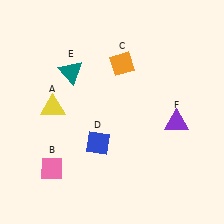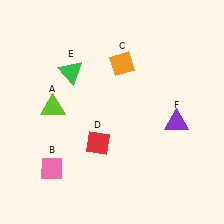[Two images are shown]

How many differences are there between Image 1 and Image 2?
There are 3 differences between the two images.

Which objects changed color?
A changed from yellow to lime. D changed from blue to red. E changed from teal to green.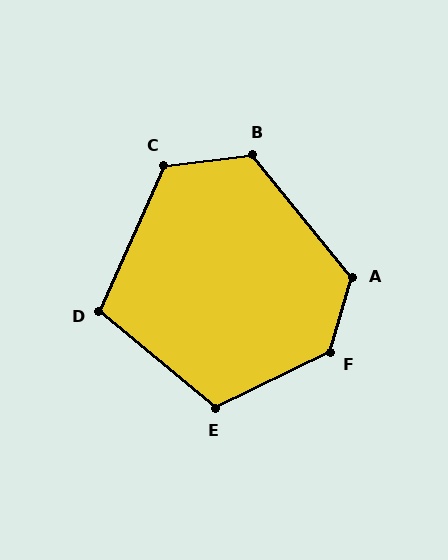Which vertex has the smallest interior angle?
D, at approximately 106 degrees.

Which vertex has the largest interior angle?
F, at approximately 132 degrees.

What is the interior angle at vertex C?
Approximately 122 degrees (obtuse).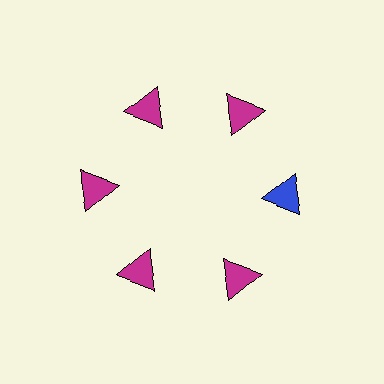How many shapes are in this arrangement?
There are 6 shapes arranged in a ring pattern.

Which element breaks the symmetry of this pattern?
The blue triangle at roughly the 3 o'clock position breaks the symmetry. All other shapes are magenta triangles.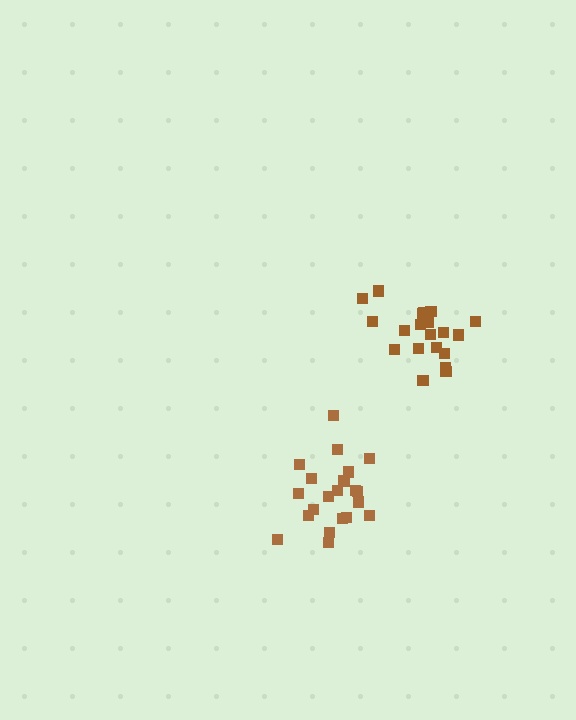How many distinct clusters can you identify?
There are 2 distinct clusters.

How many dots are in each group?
Group 1: 21 dots, Group 2: 21 dots (42 total).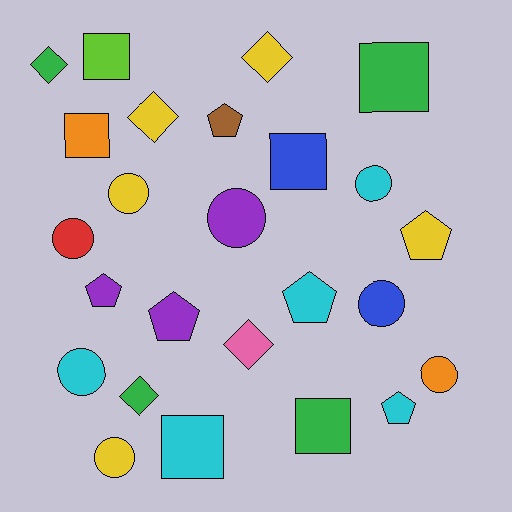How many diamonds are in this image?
There are 5 diamonds.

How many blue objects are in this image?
There are 2 blue objects.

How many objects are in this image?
There are 25 objects.